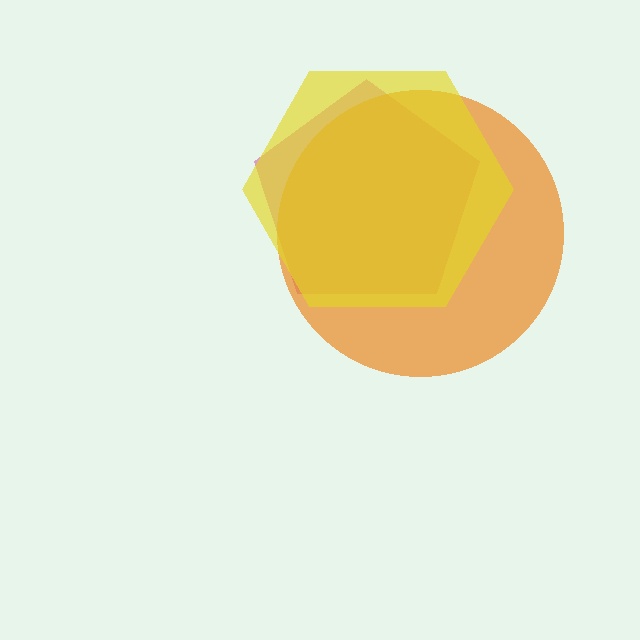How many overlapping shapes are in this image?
There are 3 overlapping shapes in the image.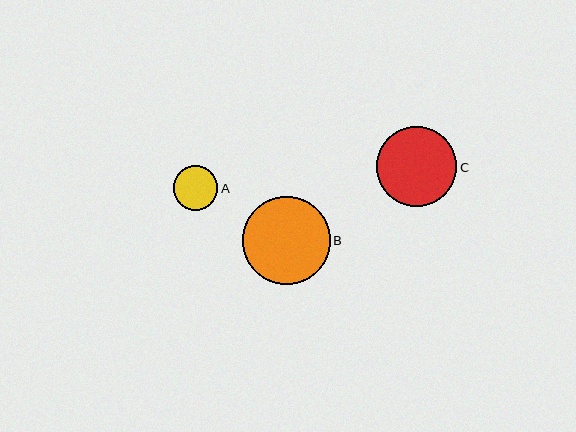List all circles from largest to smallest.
From largest to smallest: B, C, A.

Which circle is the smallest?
Circle A is the smallest with a size of approximately 45 pixels.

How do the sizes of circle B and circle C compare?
Circle B and circle C are approximately the same size.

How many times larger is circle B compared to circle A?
Circle B is approximately 2.0 times the size of circle A.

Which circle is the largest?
Circle B is the largest with a size of approximately 88 pixels.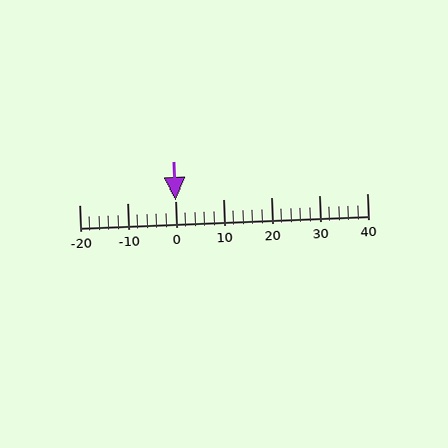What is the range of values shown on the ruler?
The ruler shows values from -20 to 40.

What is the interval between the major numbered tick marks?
The major tick marks are spaced 10 units apart.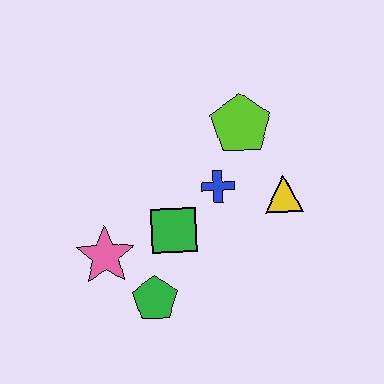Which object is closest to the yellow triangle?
The blue cross is closest to the yellow triangle.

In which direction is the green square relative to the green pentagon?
The green square is above the green pentagon.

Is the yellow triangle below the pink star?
No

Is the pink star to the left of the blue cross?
Yes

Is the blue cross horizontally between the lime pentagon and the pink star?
Yes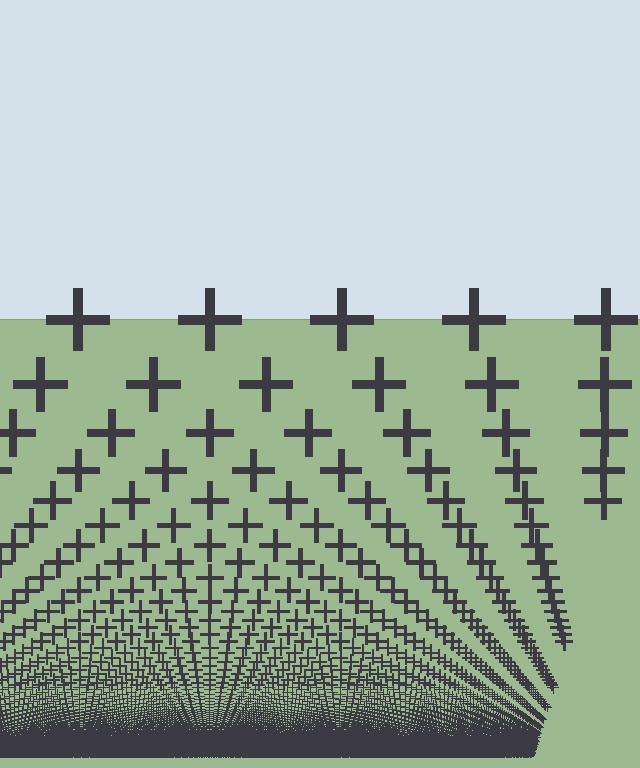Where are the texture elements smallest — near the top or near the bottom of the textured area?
Near the bottom.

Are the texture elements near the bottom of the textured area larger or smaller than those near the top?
Smaller. The gradient is inverted — elements near the bottom are smaller and denser.